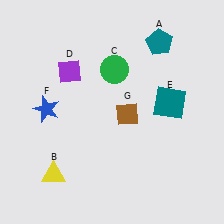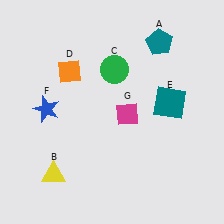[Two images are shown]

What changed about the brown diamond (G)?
In Image 1, G is brown. In Image 2, it changed to magenta.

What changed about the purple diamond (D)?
In Image 1, D is purple. In Image 2, it changed to orange.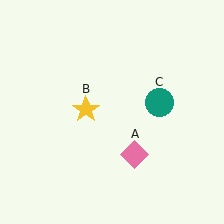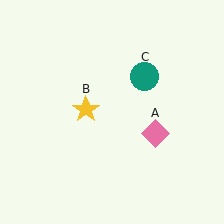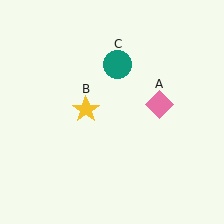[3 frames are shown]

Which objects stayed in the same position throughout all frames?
Yellow star (object B) remained stationary.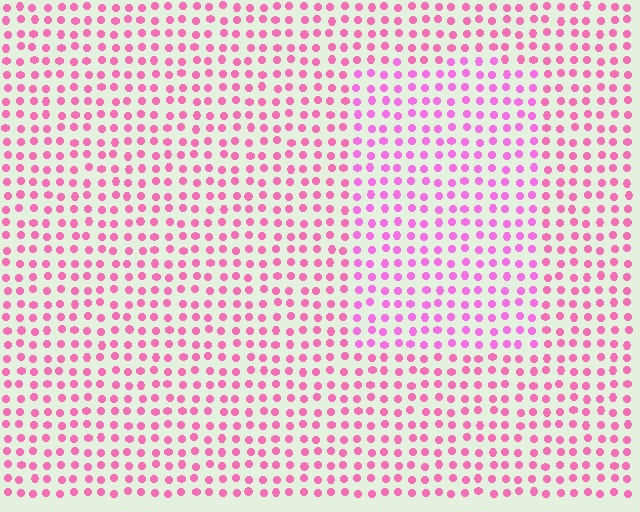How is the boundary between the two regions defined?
The boundary is defined purely by a slight shift in hue (about 22 degrees). Spacing, size, and orientation are identical on both sides.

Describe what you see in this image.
The image is filled with small pink elements in a uniform arrangement. A rectangle-shaped region is visible where the elements are tinted to a slightly different hue, forming a subtle color boundary.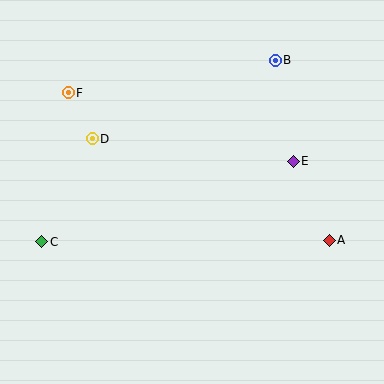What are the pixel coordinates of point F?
Point F is at (68, 93).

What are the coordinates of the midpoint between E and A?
The midpoint between E and A is at (311, 201).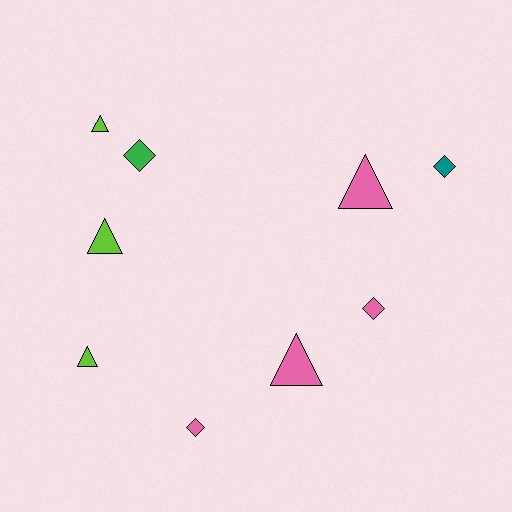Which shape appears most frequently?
Triangle, with 5 objects.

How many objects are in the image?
There are 9 objects.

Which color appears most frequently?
Pink, with 4 objects.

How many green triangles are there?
There are no green triangles.